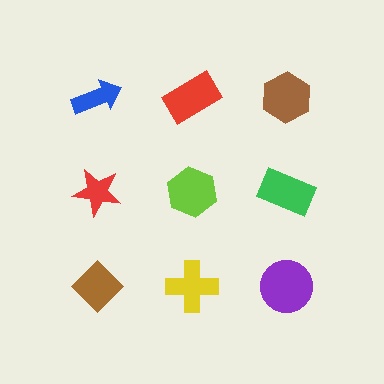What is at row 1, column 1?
A blue arrow.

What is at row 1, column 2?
A red rectangle.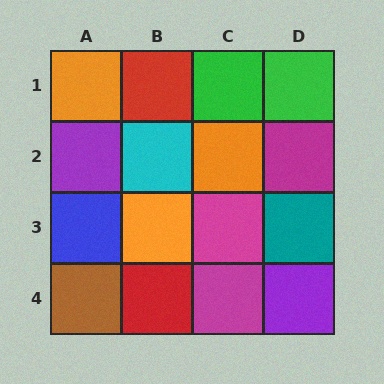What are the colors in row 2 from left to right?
Purple, cyan, orange, magenta.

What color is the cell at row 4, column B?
Red.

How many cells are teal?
1 cell is teal.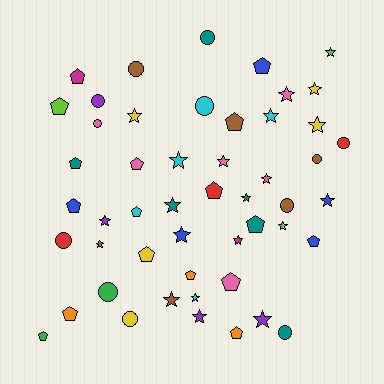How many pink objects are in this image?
There are 6 pink objects.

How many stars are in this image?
There are 21 stars.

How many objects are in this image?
There are 50 objects.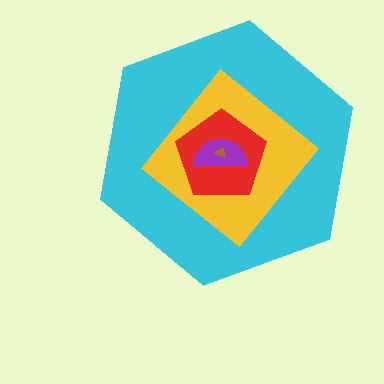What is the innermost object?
The brown triangle.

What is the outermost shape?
The cyan hexagon.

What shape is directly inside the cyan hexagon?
The yellow diamond.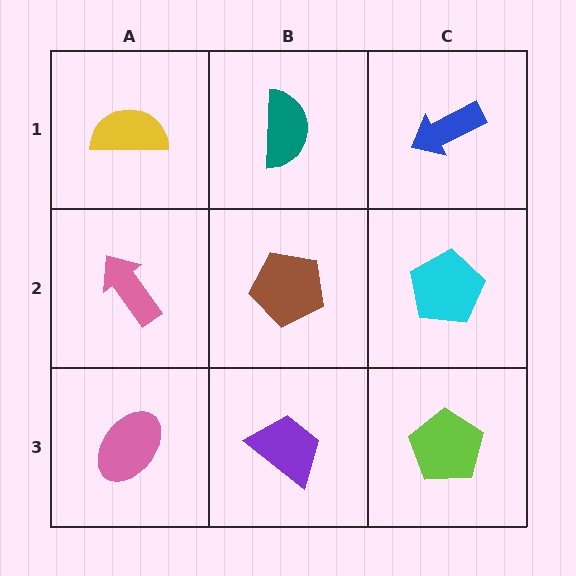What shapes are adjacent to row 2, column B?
A teal semicircle (row 1, column B), a purple trapezoid (row 3, column B), a pink arrow (row 2, column A), a cyan pentagon (row 2, column C).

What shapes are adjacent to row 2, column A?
A yellow semicircle (row 1, column A), a pink ellipse (row 3, column A), a brown pentagon (row 2, column B).